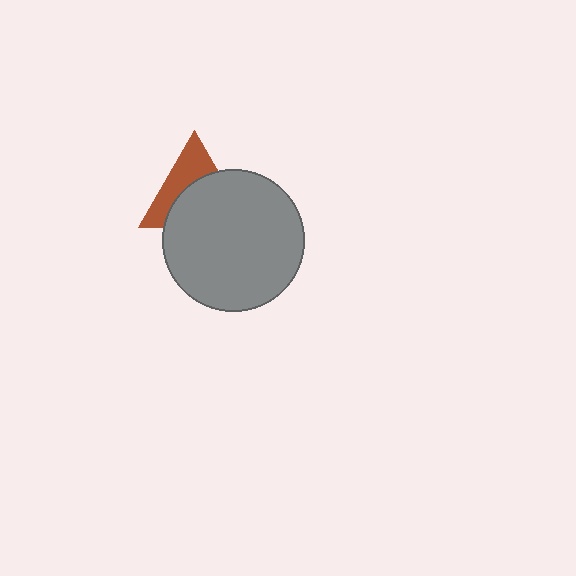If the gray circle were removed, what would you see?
You would see the complete brown triangle.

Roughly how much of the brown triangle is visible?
A small part of it is visible (roughly 44%).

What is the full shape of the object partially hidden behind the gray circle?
The partially hidden object is a brown triangle.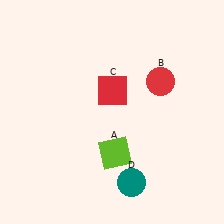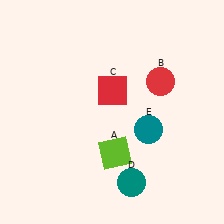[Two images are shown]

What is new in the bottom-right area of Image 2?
A teal circle (E) was added in the bottom-right area of Image 2.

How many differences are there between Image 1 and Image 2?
There is 1 difference between the two images.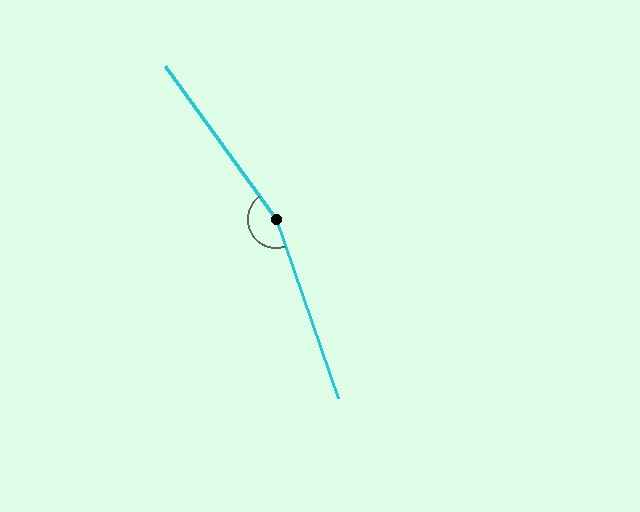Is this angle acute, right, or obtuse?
It is obtuse.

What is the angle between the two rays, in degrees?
Approximately 163 degrees.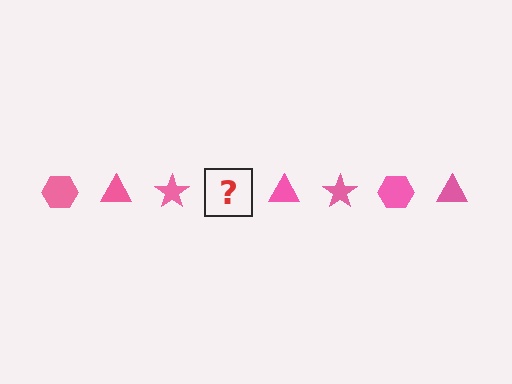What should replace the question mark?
The question mark should be replaced with a pink hexagon.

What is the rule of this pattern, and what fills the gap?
The rule is that the pattern cycles through hexagon, triangle, star shapes in pink. The gap should be filled with a pink hexagon.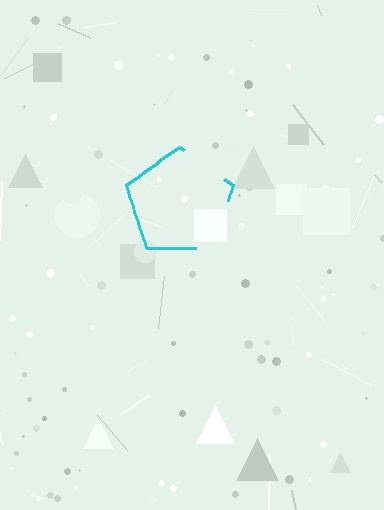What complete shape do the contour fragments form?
The contour fragments form a pentagon.